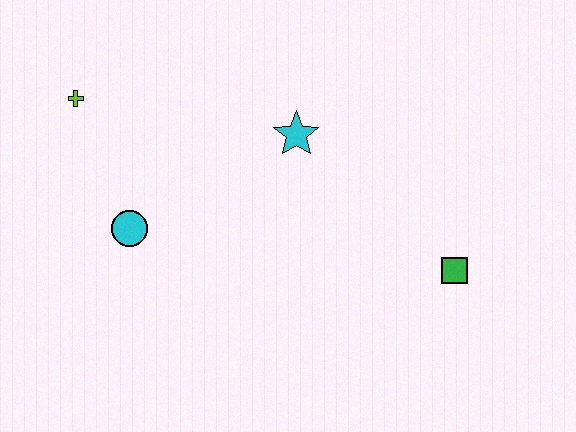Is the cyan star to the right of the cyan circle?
Yes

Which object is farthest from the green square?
The lime cross is farthest from the green square.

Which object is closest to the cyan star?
The cyan circle is closest to the cyan star.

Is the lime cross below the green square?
No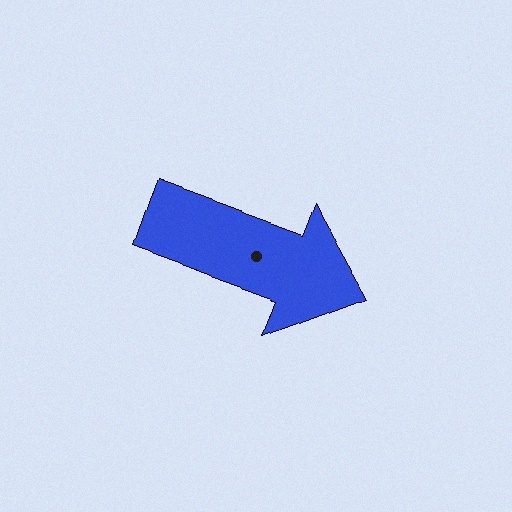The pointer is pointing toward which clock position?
Roughly 4 o'clock.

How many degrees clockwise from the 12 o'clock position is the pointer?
Approximately 110 degrees.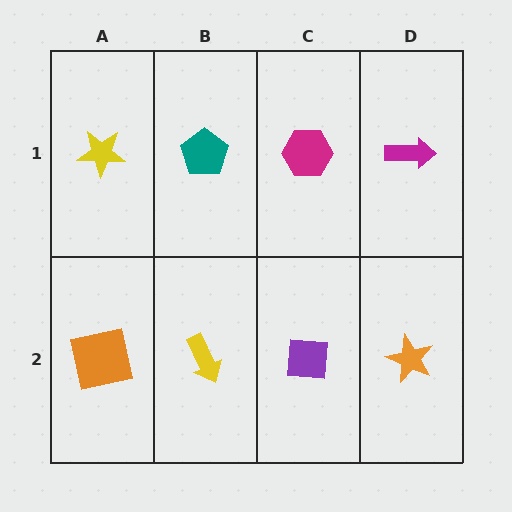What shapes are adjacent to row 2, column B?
A teal pentagon (row 1, column B), an orange square (row 2, column A), a purple square (row 2, column C).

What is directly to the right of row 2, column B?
A purple square.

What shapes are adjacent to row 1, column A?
An orange square (row 2, column A), a teal pentagon (row 1, column B).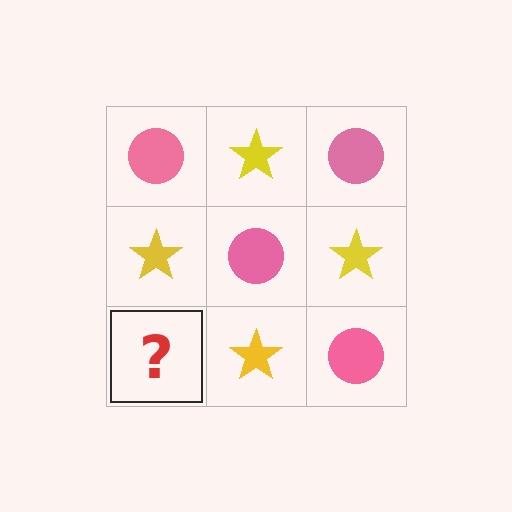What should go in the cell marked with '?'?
The missing cell should contain a pink circle.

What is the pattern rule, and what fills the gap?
The rule is that it alternates pink circle and yellow star in a checkerboard pattern. The gap should be filled with a pink circle.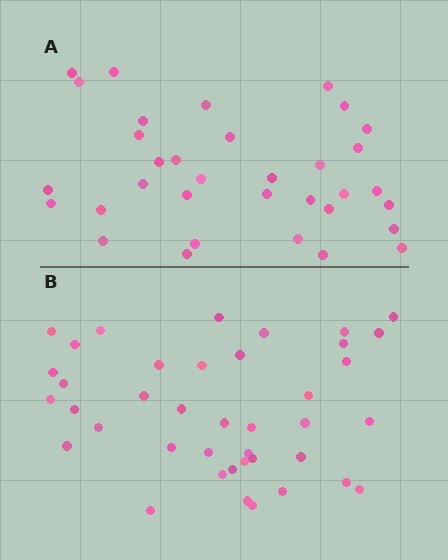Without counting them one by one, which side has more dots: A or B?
Region B (the bottom region) has more dots.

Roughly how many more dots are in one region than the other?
Region B has about 6 more dots than region A.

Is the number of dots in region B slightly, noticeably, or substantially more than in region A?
Region B has only slightly more — the two regions are fairly close. The ratio is roughly 1.2 to 1.